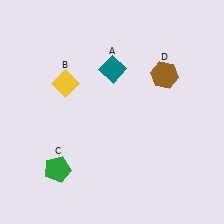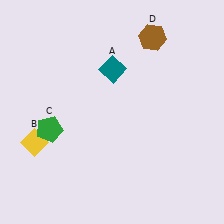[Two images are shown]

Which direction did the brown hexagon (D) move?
The brown hexagon (D) moved up.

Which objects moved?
The objects that moved are: the yellow diamond (B), the green pentagon (C), the brown hexagon (D).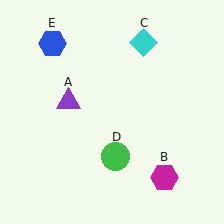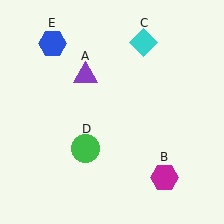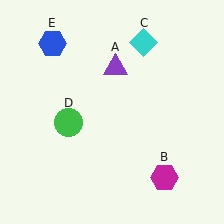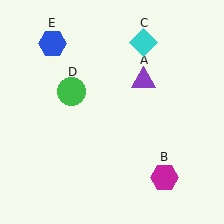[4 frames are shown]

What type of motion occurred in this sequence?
The purple triangle (object A), green circle (object D) rotated clockwise around the center of the scene.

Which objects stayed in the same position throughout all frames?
Magenta hexagon (object B) and cyan diamond (object C) and blue hexagon (object E) remained stationary.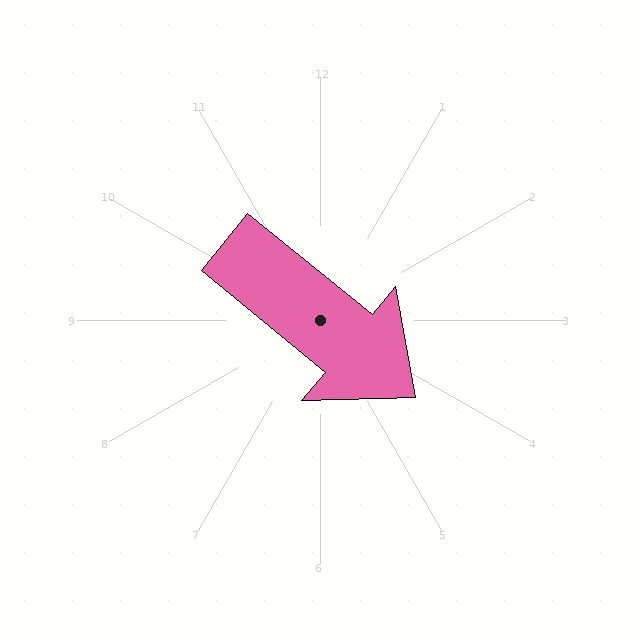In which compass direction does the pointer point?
Southeast.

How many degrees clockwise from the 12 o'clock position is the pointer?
Approximately 129 degrees.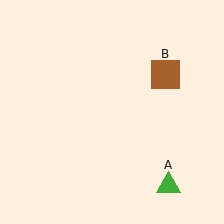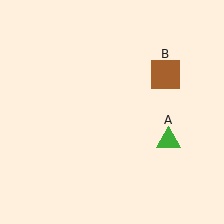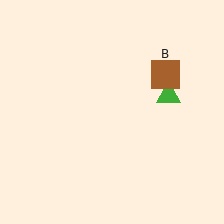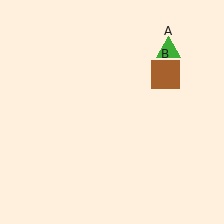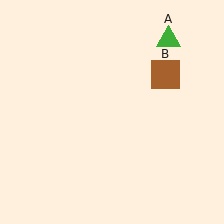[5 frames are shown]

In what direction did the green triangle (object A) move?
The green triangle (object A) moved up.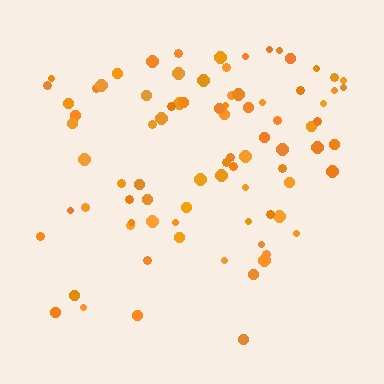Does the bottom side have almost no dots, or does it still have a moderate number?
Still a moderate number, just noticeably fewer than the top.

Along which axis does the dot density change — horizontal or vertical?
Vertical.